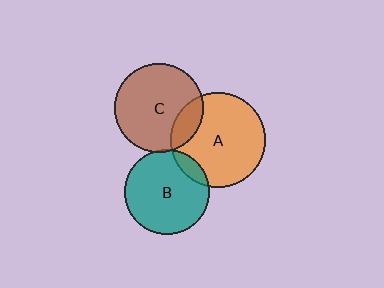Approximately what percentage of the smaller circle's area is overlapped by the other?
Approximately 5%.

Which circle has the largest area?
Circle A (orange).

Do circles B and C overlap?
Yes.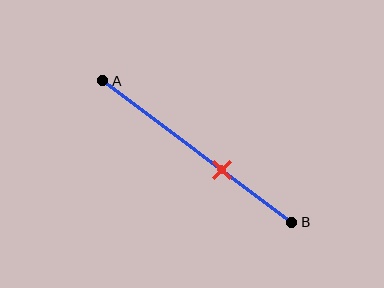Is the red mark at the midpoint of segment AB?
No, the mark is at about 65% from A, not at the 50% midpoint.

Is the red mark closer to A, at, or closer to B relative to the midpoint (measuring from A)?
The red mark is closer to point B than the midpoint of segment AB.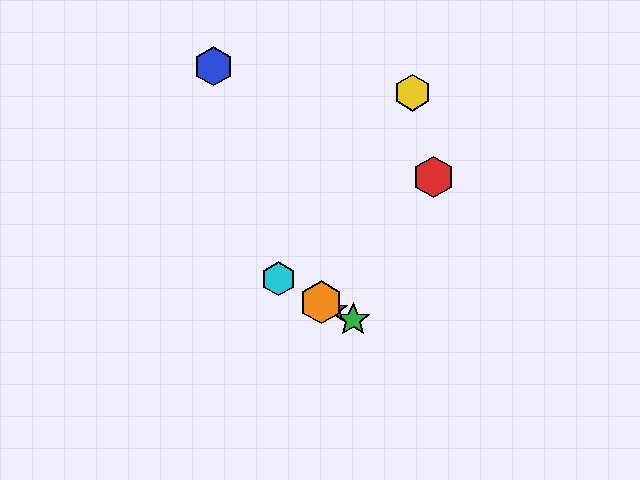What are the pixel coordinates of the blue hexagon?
The blue hexagon is at (214, 66).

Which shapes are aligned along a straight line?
The green star, the purple star, the orange hexagon, the cyan hexagon are aligned along a straight line.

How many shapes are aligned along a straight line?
4 shapes (the green star, the purple star, the orange hexagon, the cyan hexagon) are aligned along a straight line.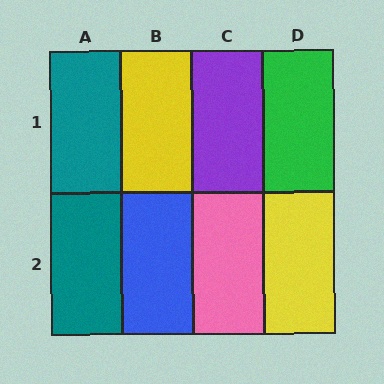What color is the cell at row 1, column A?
Teal.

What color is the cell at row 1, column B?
Yellow.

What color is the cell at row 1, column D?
Green.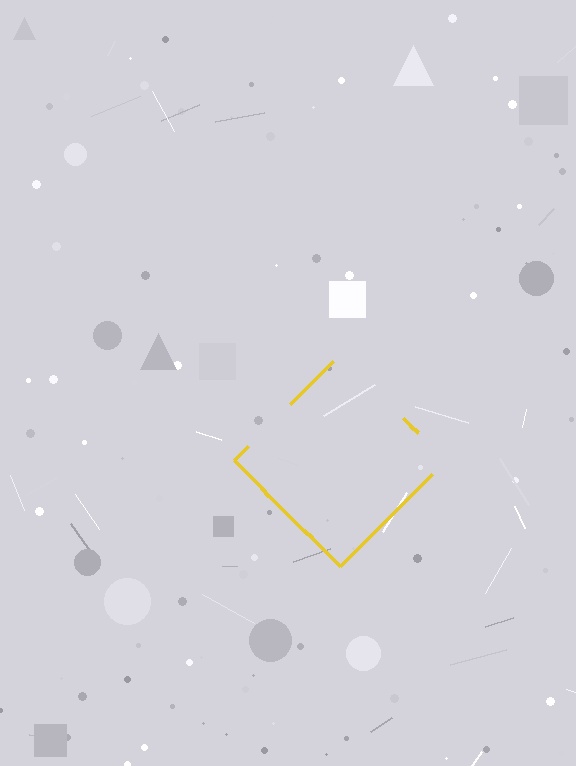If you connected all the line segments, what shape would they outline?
They would outline a diamond.